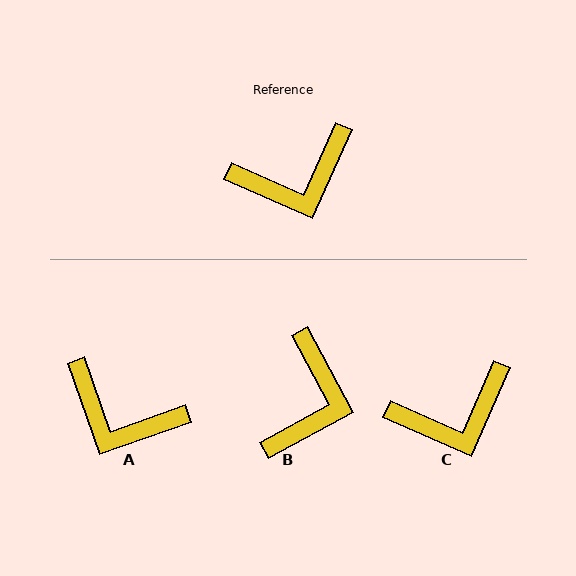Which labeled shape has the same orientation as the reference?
C.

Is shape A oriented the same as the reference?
No, it is off by about 47 degrees.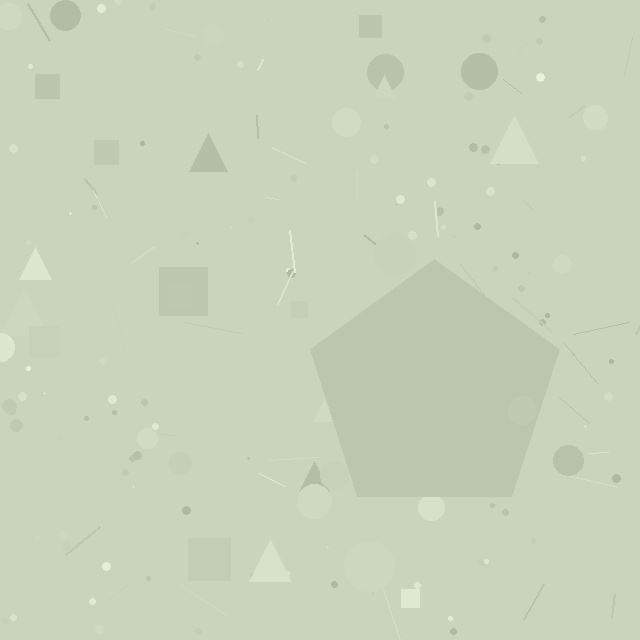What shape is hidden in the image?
A pentagon is hidden in the image.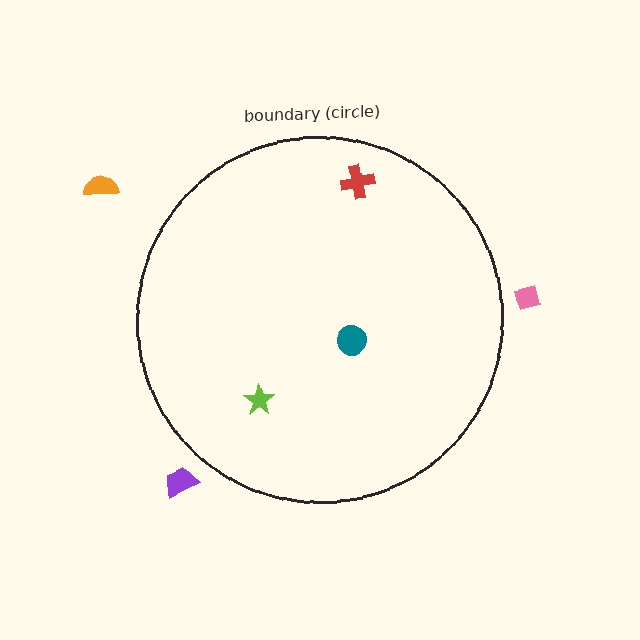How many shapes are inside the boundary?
3 inside, 3 outside.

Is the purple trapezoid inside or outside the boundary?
Outside.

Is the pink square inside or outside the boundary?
Outside.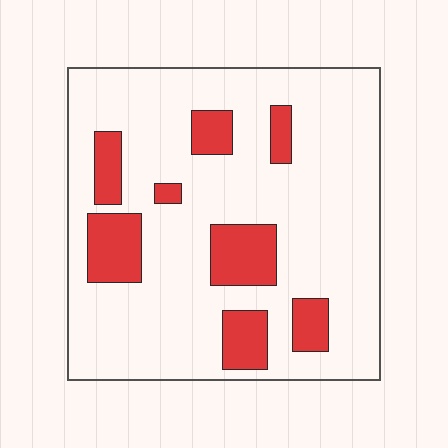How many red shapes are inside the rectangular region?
8.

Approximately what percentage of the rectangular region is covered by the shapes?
Approximately 20%.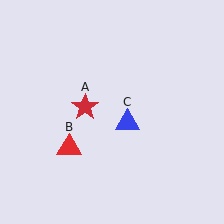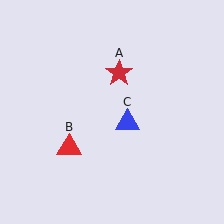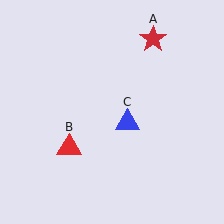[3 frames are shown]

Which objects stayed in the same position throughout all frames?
Red triangle (object B) and blue triangle (object C) remained stationary.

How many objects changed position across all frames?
1 object changed position: red star (object A).